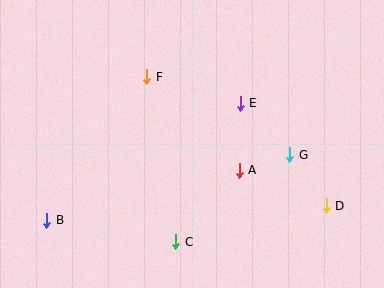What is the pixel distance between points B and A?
The distance between B and A is 199 pixels.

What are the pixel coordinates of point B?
Point B is at (47, 220).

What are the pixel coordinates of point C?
Point C is at (176, 242).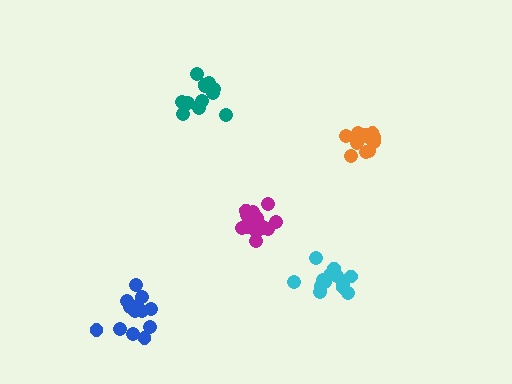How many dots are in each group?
Group 1: 13 dots, Group 2: 13 dots, Group 3: 14 dots, Group 4: 17 dots, Group 5: 12 dots (69 total).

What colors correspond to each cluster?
The clusters are colored: blue, orange, cyan, magenta, teal.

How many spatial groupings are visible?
There are 5 spatial groupings.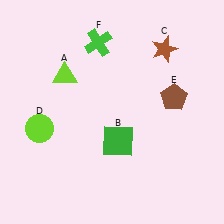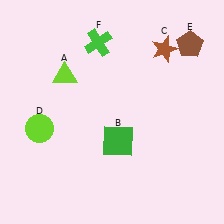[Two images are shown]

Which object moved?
The brown pentagon (E) moved up.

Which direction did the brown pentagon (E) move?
The brown pentagon (E) moved up.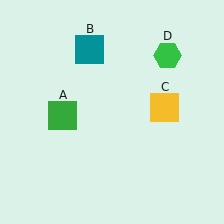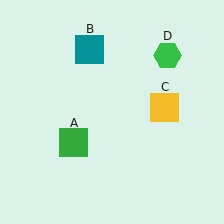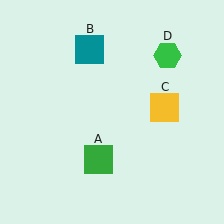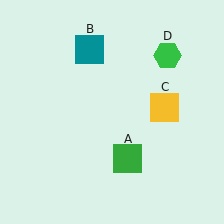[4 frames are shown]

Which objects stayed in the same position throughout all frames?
Teal square (object B) and yellow square (object C) and green hexagon (object D) remained stationary.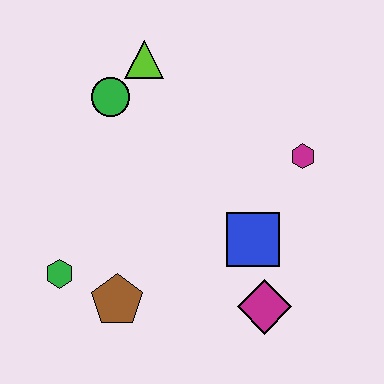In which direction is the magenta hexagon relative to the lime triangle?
The magenta hexagon is to the right of the lime triangle.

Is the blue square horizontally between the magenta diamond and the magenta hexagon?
No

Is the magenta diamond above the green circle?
No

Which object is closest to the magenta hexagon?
The blue square is closest to the magenta hexagon.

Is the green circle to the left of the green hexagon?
No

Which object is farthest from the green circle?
The magenta diamond is farthest from the green circle.